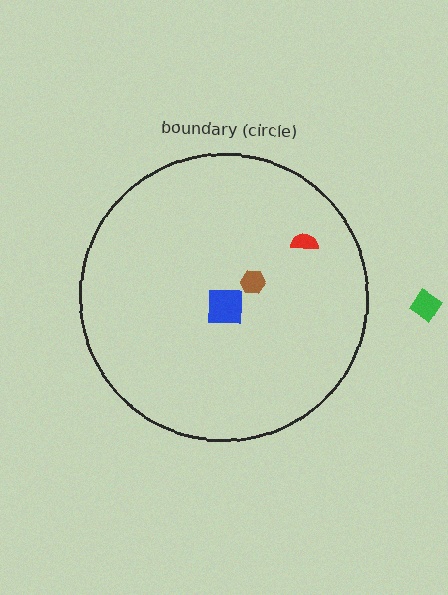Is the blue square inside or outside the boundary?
Inside.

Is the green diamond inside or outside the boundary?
Outside.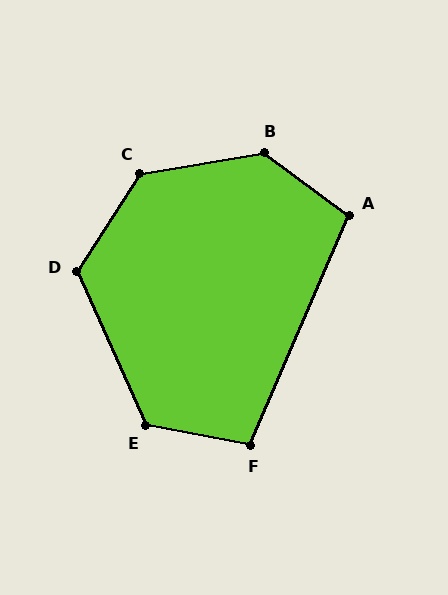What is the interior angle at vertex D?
Approximately 123 degrees (obtuse).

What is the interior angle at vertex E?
Approximately 125 degrees (obtuse).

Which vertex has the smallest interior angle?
F, at approximately 103 degrees.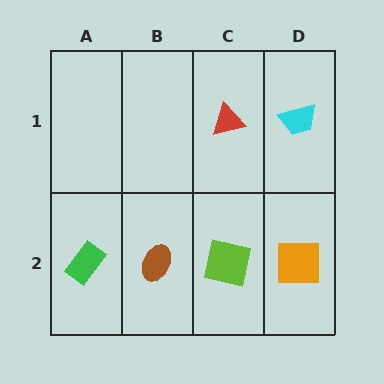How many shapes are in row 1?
2 shapes.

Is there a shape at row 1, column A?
No, that cell is empty.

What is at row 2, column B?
A brown ellipse.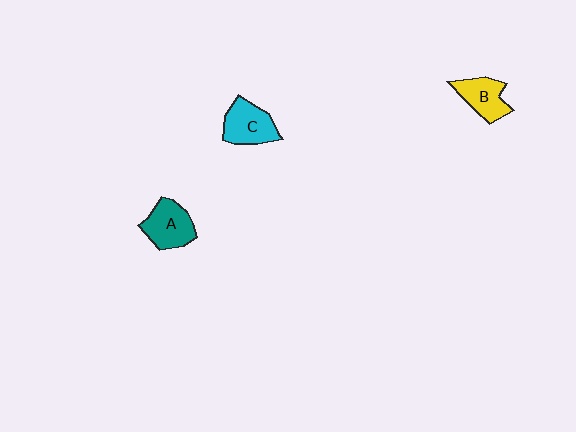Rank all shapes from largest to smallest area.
From largest to smallest: A (teal), C (cyan), B (yellow).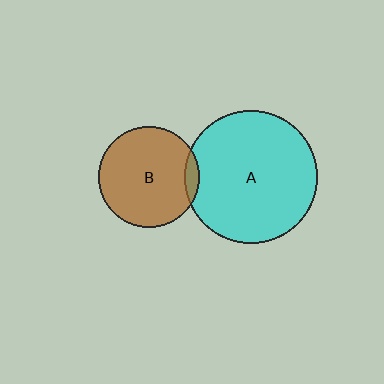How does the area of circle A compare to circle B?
Approximately 1.7 times.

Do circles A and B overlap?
Yes.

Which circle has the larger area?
Circle A (cyan).